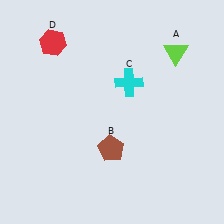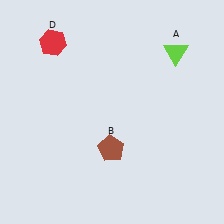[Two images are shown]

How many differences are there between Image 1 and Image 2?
There is 1 difference between the two images.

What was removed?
The cyan cross (C) was removed in Image 2.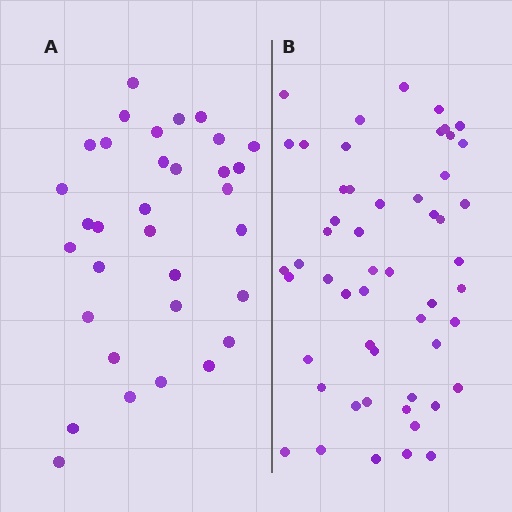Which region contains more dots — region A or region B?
Region B (the right region) has more dots.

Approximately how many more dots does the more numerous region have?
Region B has approximately 20 more dots than region A.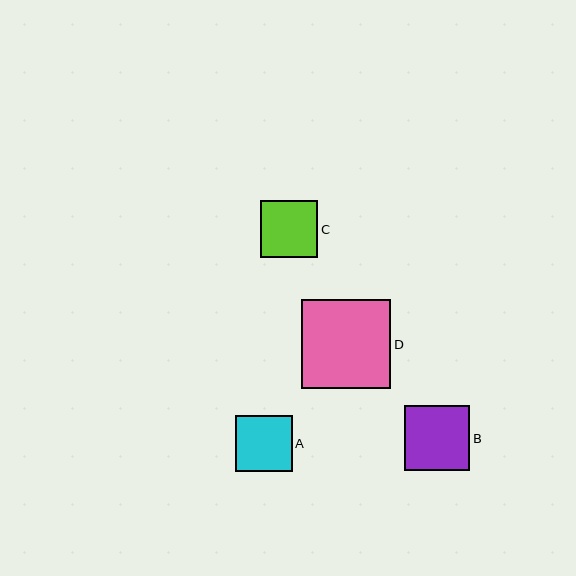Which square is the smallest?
Square A is the smallest with a size of approximately 57 pixels.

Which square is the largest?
Square D is the largest with a size of approximately 89 pixels.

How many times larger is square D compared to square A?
Square D is approximately 1.6 times the size of square A.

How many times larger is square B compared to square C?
Square B is approximately 1.1 times the size of square C.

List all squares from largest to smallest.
From largest to smallest: D, B, C, A.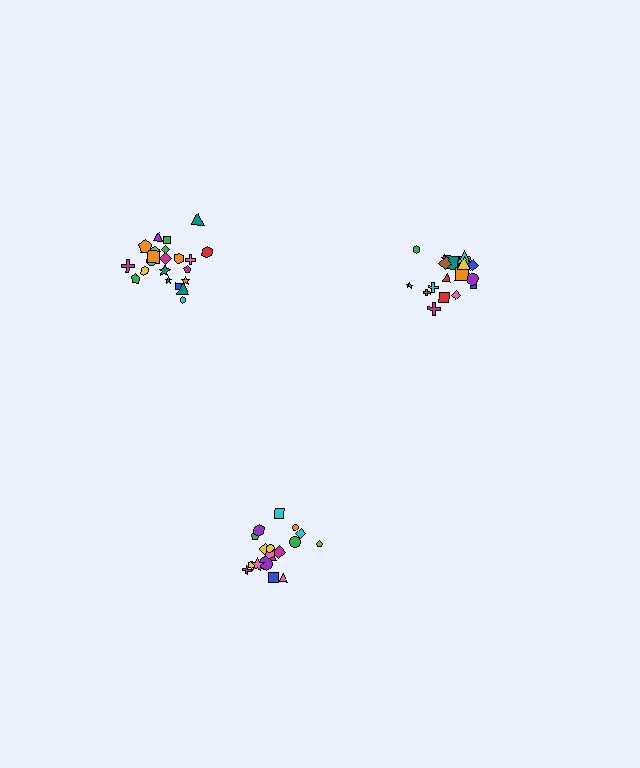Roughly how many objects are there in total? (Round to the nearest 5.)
Roughly 60 objects in total.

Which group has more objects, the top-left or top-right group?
The top-left group.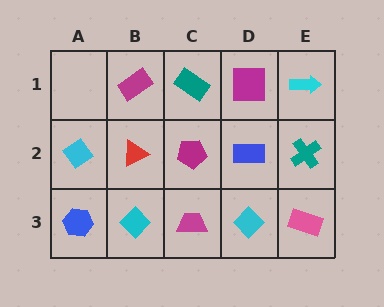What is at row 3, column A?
A blue hexagon.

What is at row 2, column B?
A red triangle.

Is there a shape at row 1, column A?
No, that cell is empty.